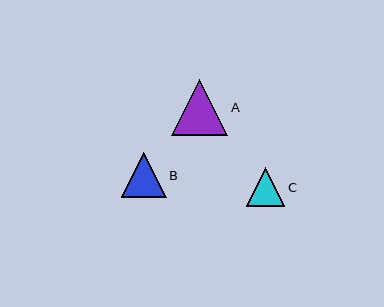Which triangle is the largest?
Triangle A is the largest with a size of approximately 56 pixels.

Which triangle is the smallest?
Triangle C is the smallest with a size of approximately 39 pixels.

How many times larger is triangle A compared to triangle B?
Triangle A is approximately 1.3 times the size of triangle B.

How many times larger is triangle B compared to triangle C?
Triangle B is approximately 1.1 times the size of triangle C.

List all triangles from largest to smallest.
From largest to smallest: A, B, C.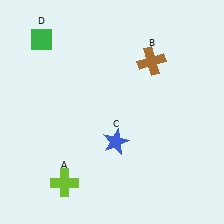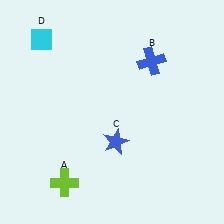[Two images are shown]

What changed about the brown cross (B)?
In Image 1, B is brown. In Image 2, it changed to blue.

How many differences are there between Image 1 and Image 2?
There are 2 differences between the two images.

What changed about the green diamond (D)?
In Image 1, D is green. In Image 2, it changed to cyan.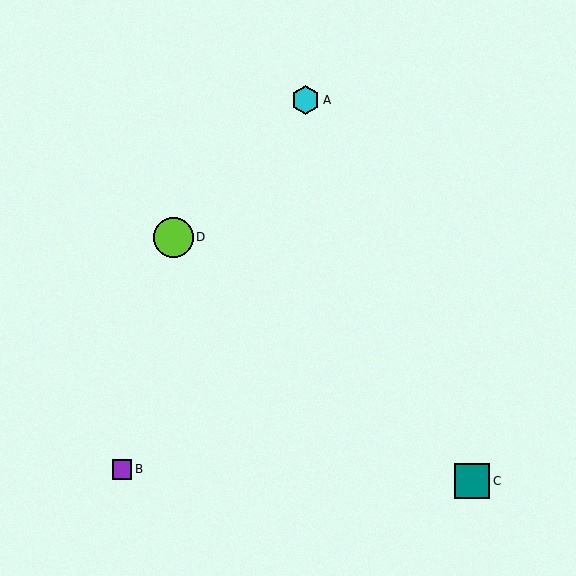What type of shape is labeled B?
Shape B is a purple square.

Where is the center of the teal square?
The center of the teal square is at (472, 481).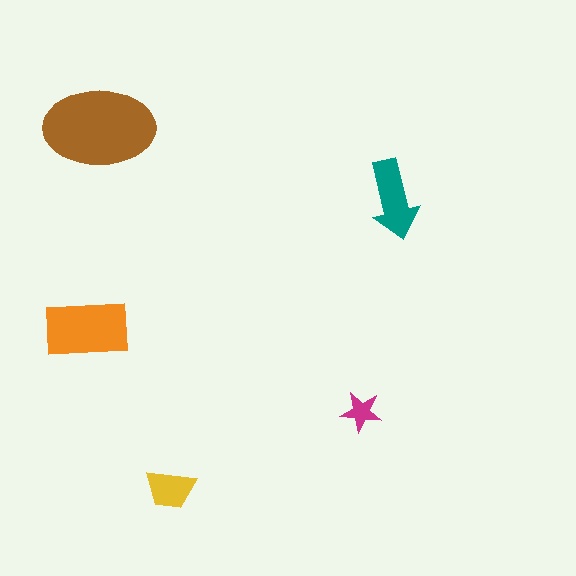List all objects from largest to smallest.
The brown ellipse, the orange rectangle, the teal arrow, the yellow trapezoid, the magenta star.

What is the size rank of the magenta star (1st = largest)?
5th.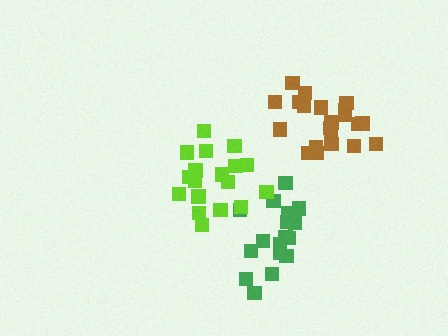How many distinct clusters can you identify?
There are 3 distinct clusters.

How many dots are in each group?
Group 1: 17 dots, Group 2: 21 dots, Group 3: 18 dots (56 total).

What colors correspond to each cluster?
The clusters are colored: green, brown, lime.